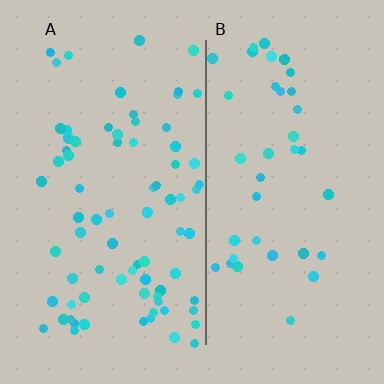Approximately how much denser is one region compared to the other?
Approximately 2.0× — region A over region B.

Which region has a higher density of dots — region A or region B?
A (the left).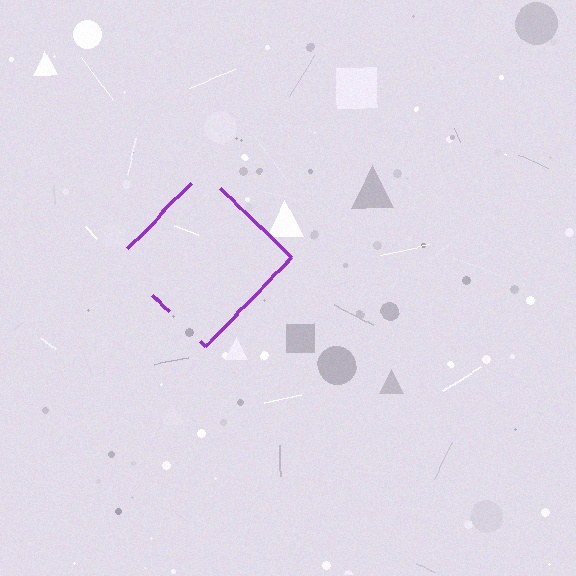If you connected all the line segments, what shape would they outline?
They would outline a diamond.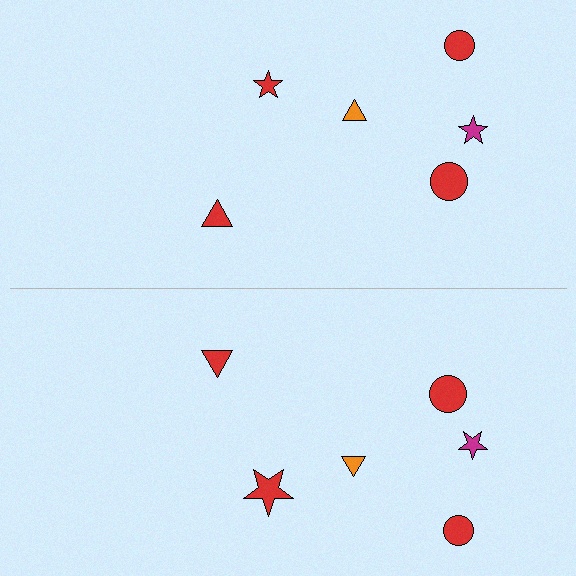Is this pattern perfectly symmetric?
No, the pattern is not perfectly symmetric. The red star on the bottom side has a different size than its mirror counterpart.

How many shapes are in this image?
There are 12 shapes in this image.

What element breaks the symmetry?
The red star on the bottom side has a different size than its mirror counterpart.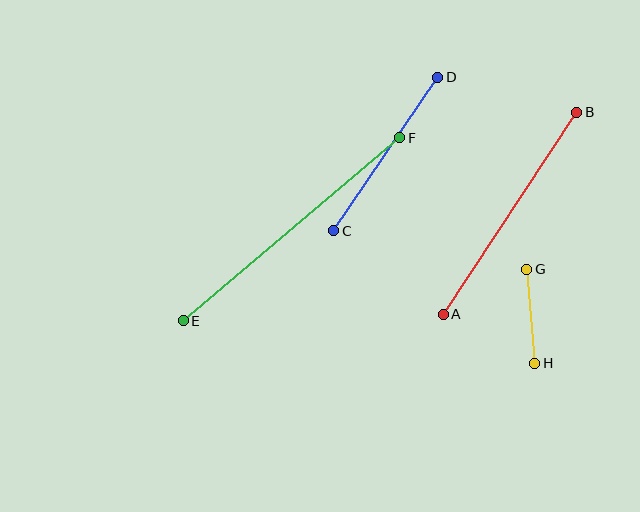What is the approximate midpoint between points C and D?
The midpoint is at approximately (386, 154) pixels.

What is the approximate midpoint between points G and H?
The midpoint is at approximately (531, 316) pixels.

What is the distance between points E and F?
The distance is approximately 284 pixels.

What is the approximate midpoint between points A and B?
The midpoint is at approximately (510, 213) pixels.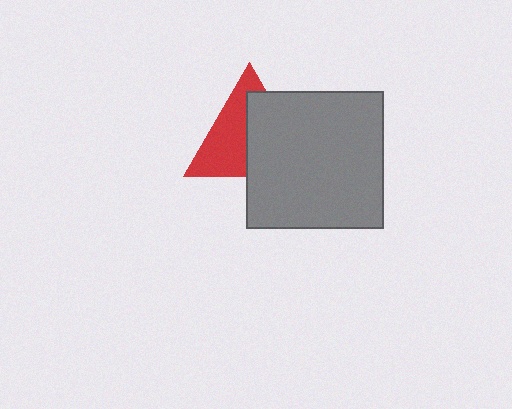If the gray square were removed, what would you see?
You would see the complete red triangle.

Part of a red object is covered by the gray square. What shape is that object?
It is a triangle.